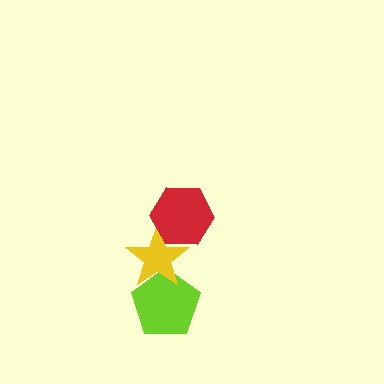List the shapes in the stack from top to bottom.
From top to bottom: the red hexagon, the yellow star, the lime pentagon.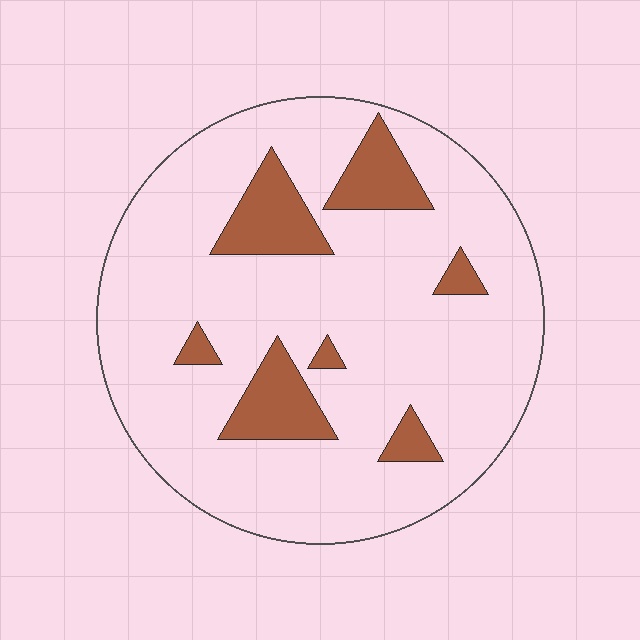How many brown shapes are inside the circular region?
7.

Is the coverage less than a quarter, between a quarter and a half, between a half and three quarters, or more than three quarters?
Less than a quarter.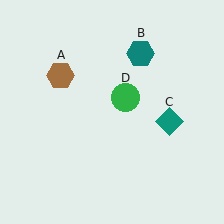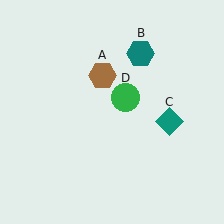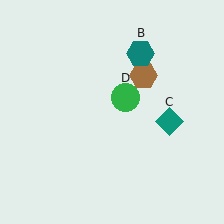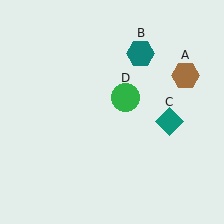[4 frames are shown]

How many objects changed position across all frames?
1 object changed position: brown hexagon (object A).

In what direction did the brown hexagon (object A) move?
The brown hexagon (object A) moved right.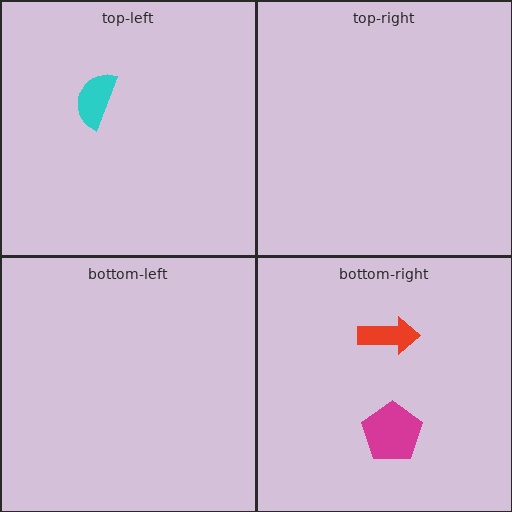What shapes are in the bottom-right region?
The magenta pentagon, the red arrow.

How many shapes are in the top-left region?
1.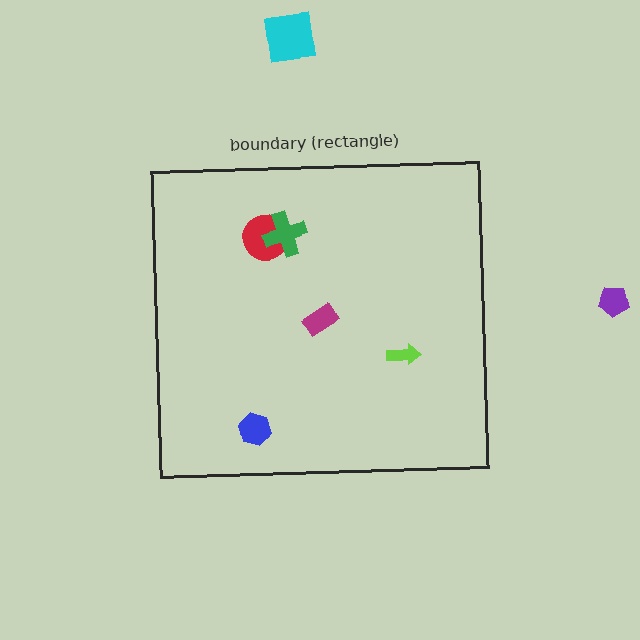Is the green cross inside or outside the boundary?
Inside.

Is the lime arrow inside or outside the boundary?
Inside.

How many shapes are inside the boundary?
5 inside, 2 outside.